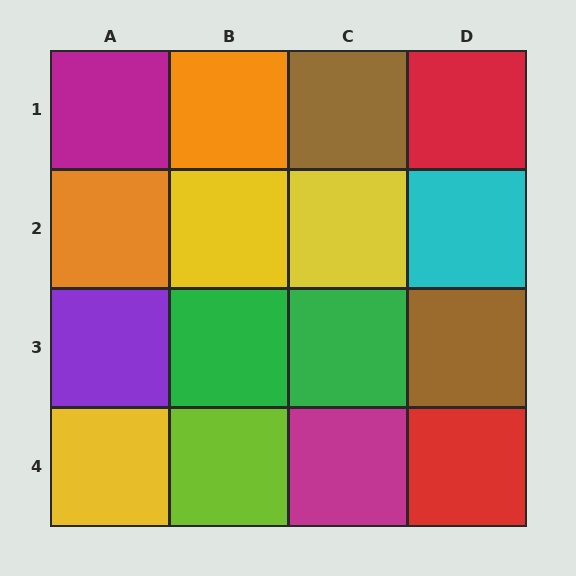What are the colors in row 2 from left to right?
Orange, yellow, yellow, cyan.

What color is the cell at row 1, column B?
Orange.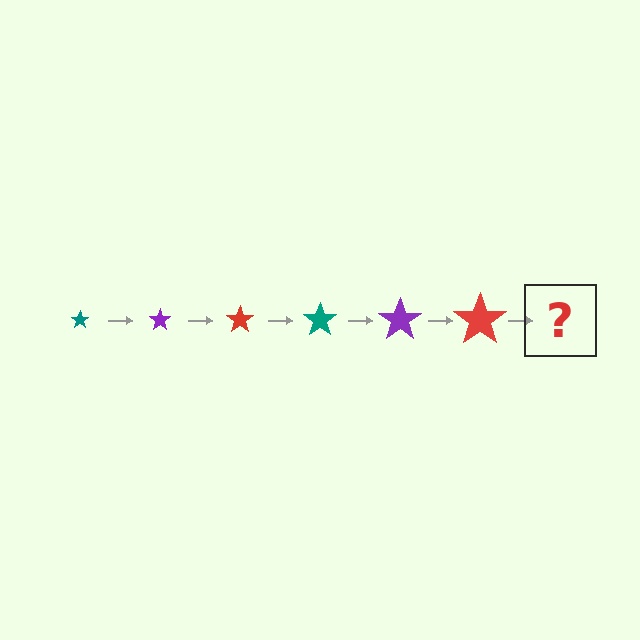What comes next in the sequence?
The next element should be a teal star, larger than the previous one.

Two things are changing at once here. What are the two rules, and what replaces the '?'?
The two rules are that the star grows larger each step and the color cycles through teal, purple, and red. The '?' should be a teal star, larger than the previous one.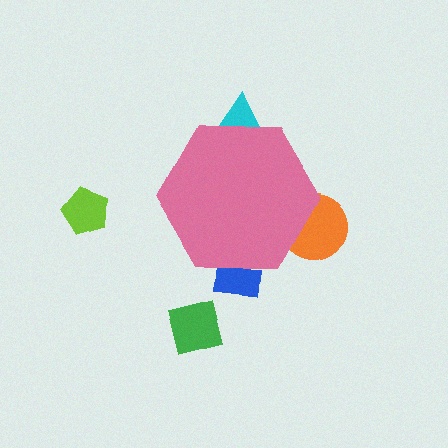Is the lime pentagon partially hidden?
No, the lime pentagon is fully visible.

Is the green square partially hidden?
No, the green square is fully visible.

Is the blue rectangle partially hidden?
Yes, the blue rectangle is partially hidden behind the pink hexagon.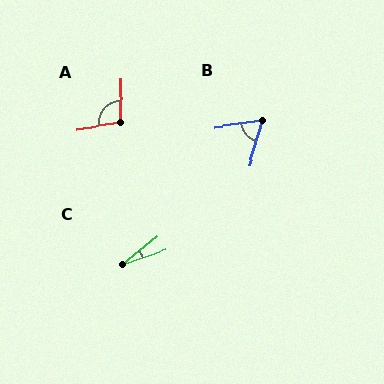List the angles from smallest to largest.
C (20°), B (67°), A (100°).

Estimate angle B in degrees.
Approximately 67 degrees.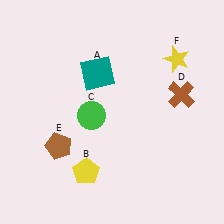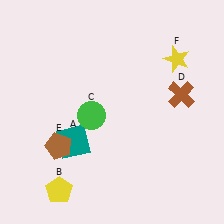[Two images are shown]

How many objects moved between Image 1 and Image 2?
2 objects moved between the two images.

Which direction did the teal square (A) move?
The teal square (A) moved down.